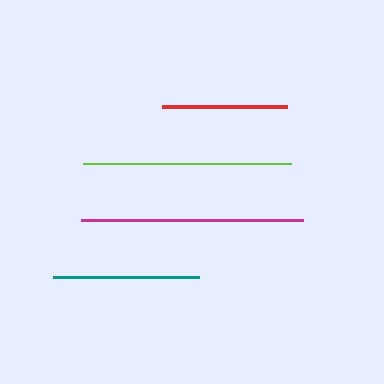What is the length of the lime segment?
The lime segment is approximately 208 pixels long.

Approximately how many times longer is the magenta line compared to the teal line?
The magenta line is approximately 1.5 times the length of the teal line.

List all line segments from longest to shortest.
From longest to shortest: magenta, lime, teal, red.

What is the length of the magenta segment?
The magenta segment is approximately 222 pixels long.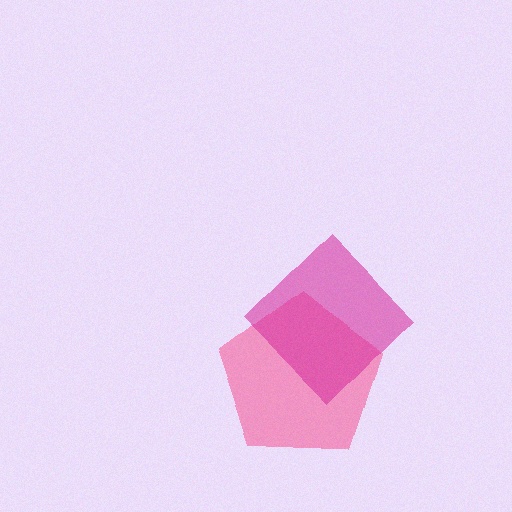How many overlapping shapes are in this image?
There are 2 overlapping shapes in the image.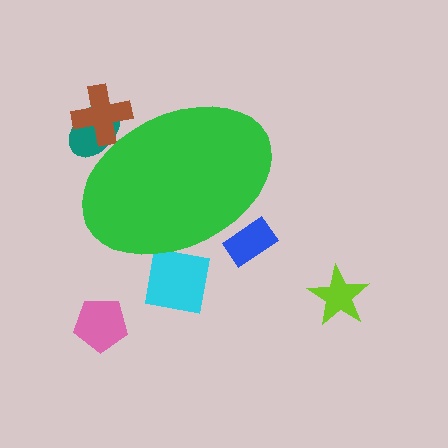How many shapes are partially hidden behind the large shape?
4 shapes are partially hidden.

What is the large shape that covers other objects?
A green ellipse.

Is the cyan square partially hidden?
Yes, the cyan square is partially hidden behind the green ellipse.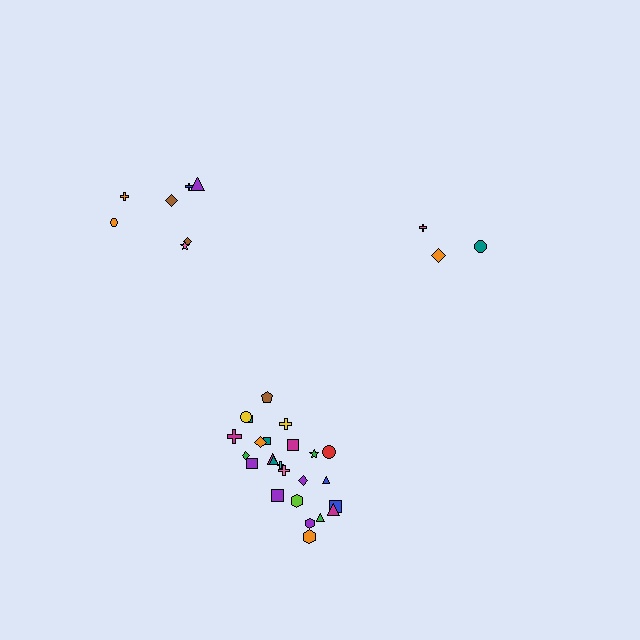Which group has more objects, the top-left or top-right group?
The top-left group.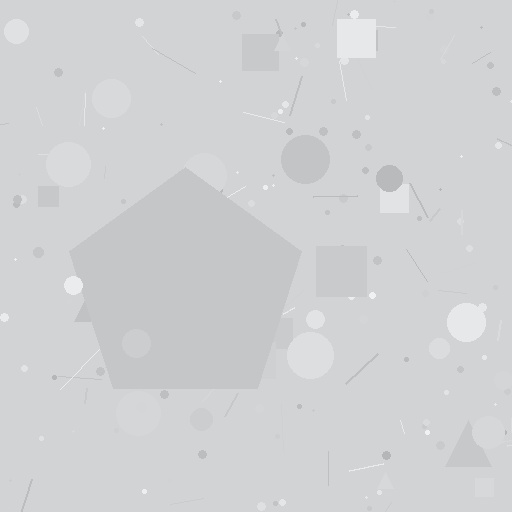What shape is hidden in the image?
A pentagon is hidden in the image.